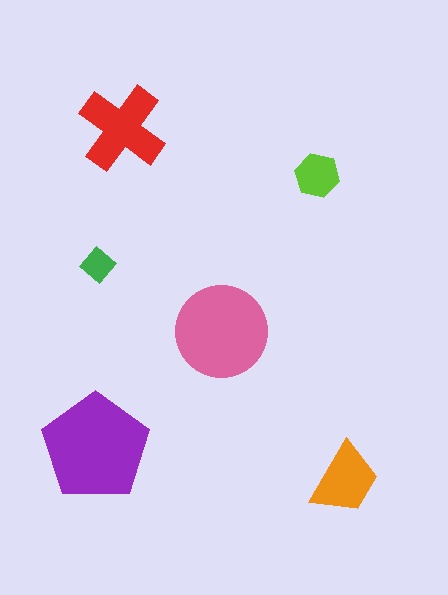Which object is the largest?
The purple pentagon.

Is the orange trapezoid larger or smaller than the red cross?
Smaller.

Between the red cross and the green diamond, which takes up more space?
The red cross.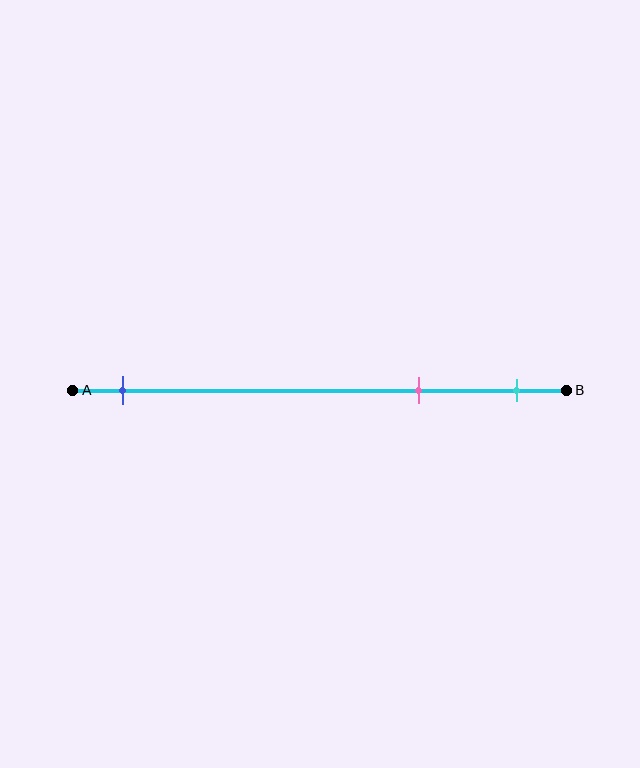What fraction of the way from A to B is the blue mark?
The blue mark is approximately 10% (0.1) of the way from A to B.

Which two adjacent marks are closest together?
The pink and cyan marks are the closest adjacent pair.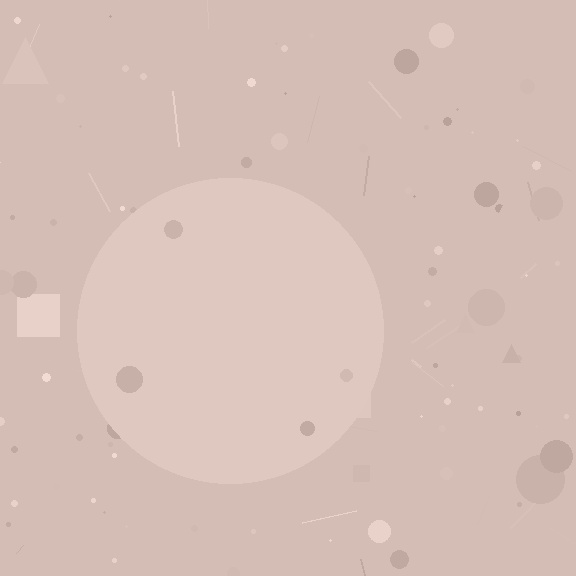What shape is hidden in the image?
A circle is hidden in the image.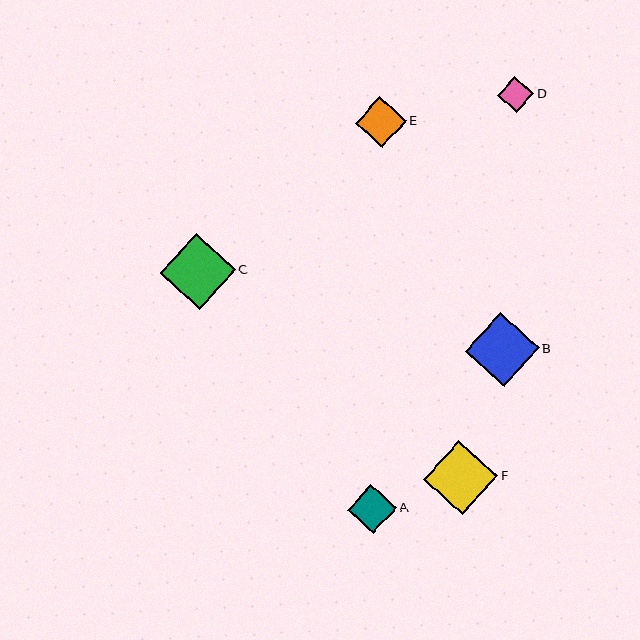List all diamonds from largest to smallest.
From largest to smallest: C, F, B, E, A, D.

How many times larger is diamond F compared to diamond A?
Diamond F is approximately 1.5 times the size of diamond A.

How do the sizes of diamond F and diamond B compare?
Diamond F and diamond B are approximately the same size.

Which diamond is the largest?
Diamond C is the largest with a size of approximately 75 pixels.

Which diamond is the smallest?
Diamond D is the smallest with a size of approximately 36 pixels.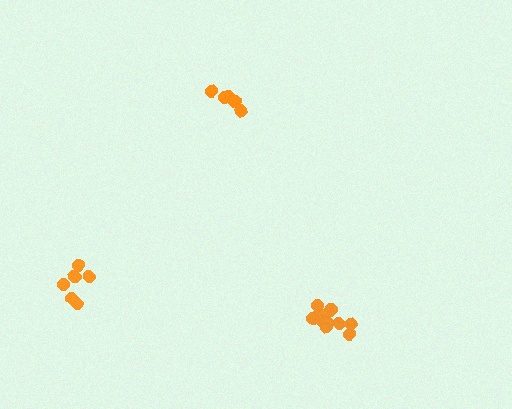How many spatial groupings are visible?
There are 3 spatial groupings.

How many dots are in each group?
Group 1: 11 dots, Group 2: 5 dots, Group 3: 6 dots (22 total).